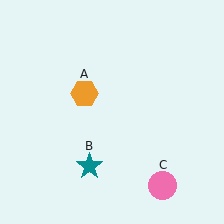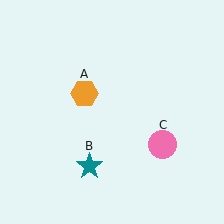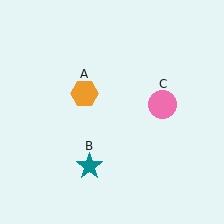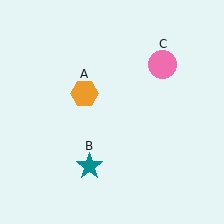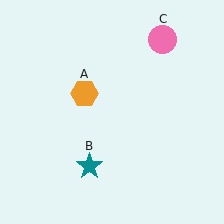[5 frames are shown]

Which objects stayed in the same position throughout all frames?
Orange hexagon (object A) and teal star (object B) remained stationary.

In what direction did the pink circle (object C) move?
The pink circle (object C) moved up.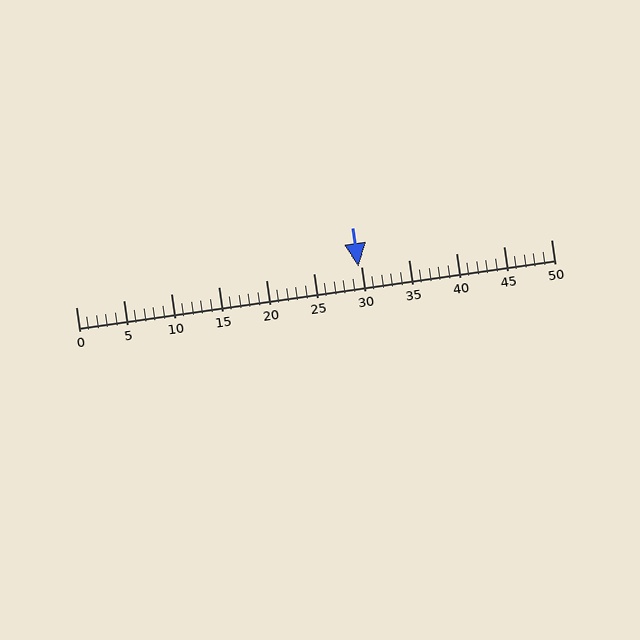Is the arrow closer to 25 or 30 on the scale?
The arrow is closer to 30.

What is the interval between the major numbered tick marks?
The major tick marks are spaced 5 units apart.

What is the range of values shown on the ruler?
The ruler shows values from 0 to 50.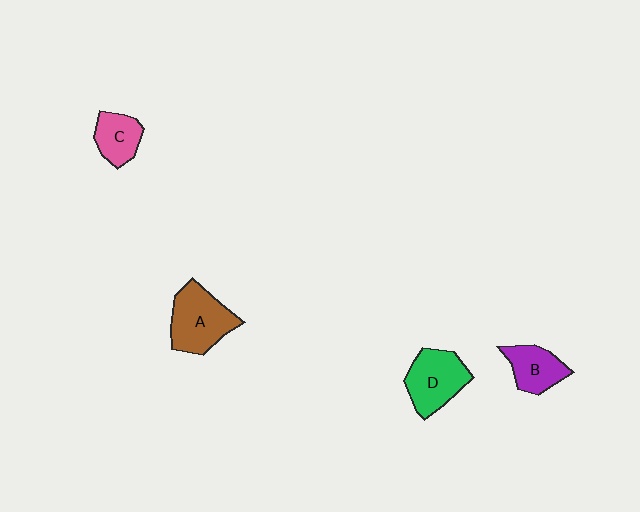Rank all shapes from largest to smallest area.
From largest to smallest: A (brown), D (green), B (purple), C (pink).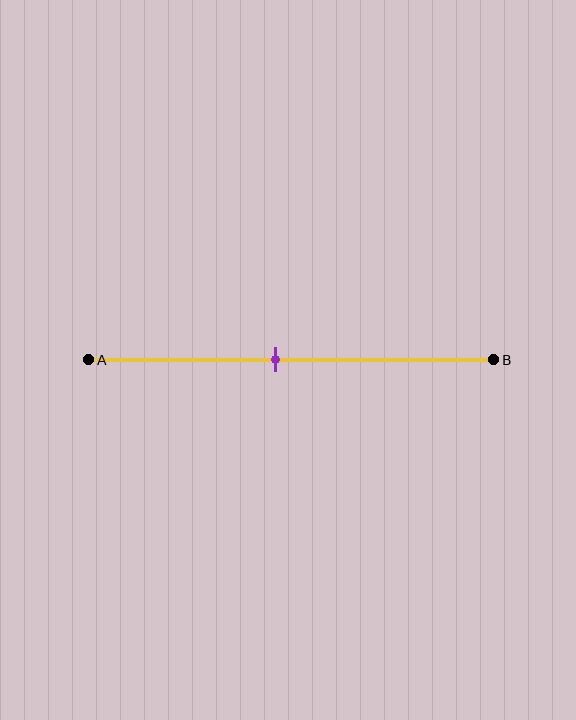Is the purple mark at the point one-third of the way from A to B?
No, the mark is at about 45% from A, not at the 33% one-third point.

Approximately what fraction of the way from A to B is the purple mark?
The purple mark is approximately 45% of the way from A to B.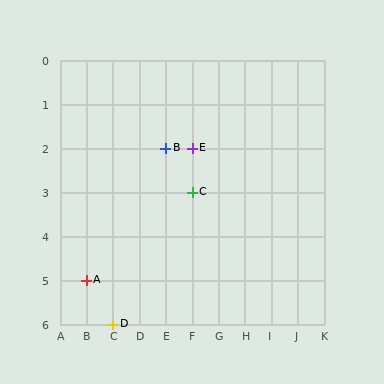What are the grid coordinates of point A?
Point A is at grid coordinates (B, 5).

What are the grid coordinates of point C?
Point C is at grid coordinates (F, 3).